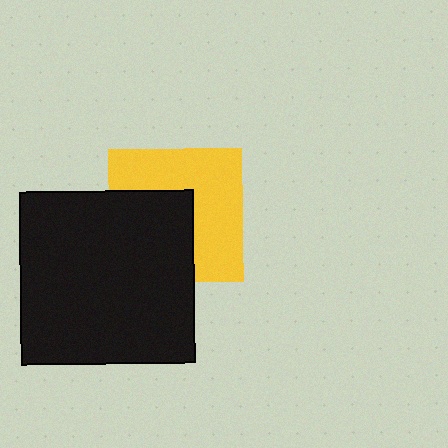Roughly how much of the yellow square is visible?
About half of it is visible (roughly 57%).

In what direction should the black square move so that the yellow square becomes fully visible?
The black square should move toward the lower-left. That is the shortest direction to clear the overlap and leave the yellow square fully visible.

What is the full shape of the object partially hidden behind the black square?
The partially hidden object is a yellow square.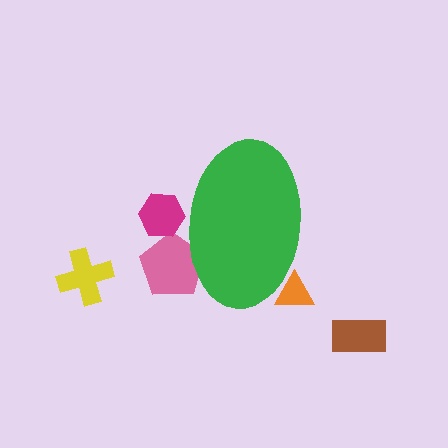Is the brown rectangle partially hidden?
No, the brown rectangle is fully visible.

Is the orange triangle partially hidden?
Yes, the orange triangle is partially hidden behind the green ellipse.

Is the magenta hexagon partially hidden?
Yes, the magenta hexagon is partially hidden behind the green ellipse.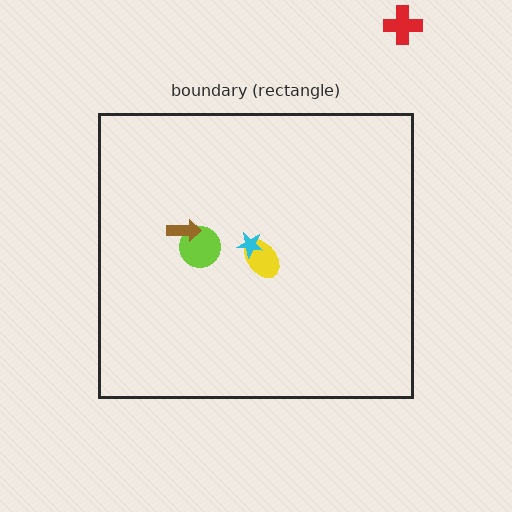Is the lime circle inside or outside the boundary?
Inside.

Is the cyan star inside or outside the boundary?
Inside.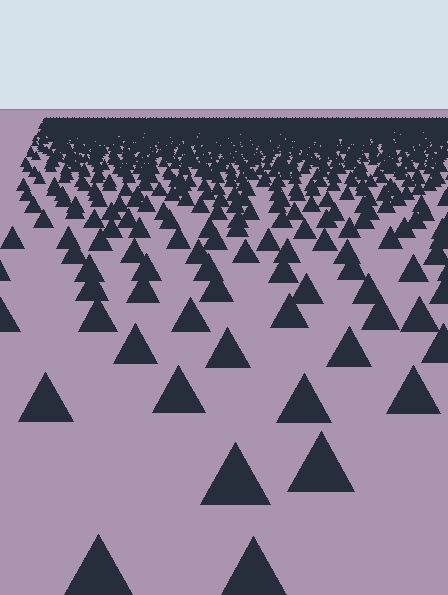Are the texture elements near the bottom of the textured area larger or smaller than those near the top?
Larger. Near the bottom, elements are closer to the viewer and appear at a bigger on-screen size.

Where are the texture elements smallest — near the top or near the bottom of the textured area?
Near the top.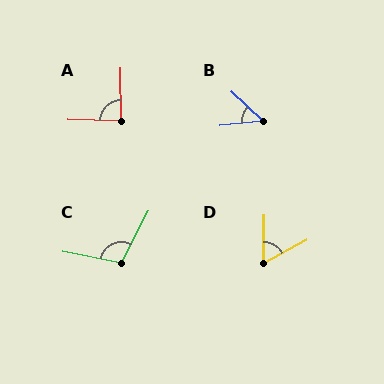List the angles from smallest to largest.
B (48°), D (61°), A (88°), C (107°).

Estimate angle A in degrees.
Approximately 88 degrees.